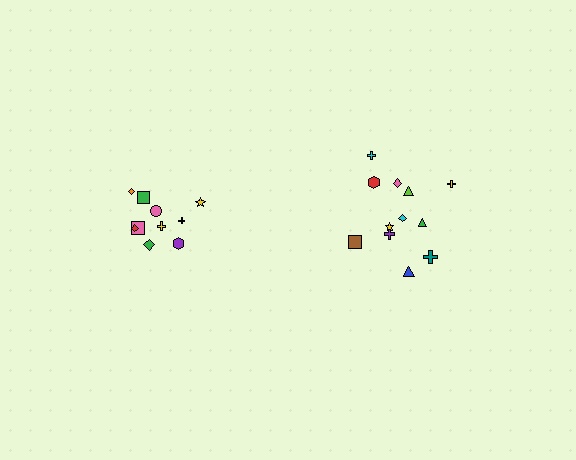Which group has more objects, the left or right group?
The right group.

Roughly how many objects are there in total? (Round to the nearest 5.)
Roughly 20 objects in total.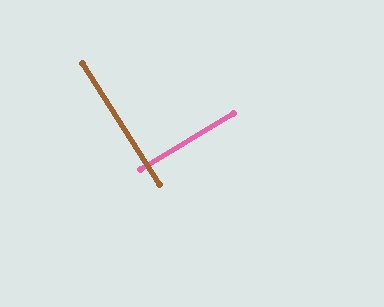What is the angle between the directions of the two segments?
Approximately 89 degrees.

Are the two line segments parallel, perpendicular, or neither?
Perpendicular — they meet at approximately 89°.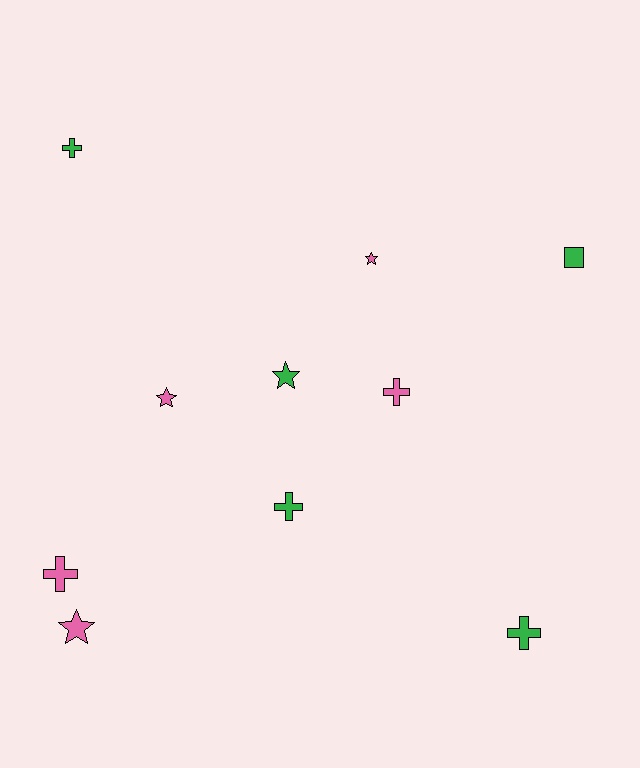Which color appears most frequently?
Green, with 5 objects.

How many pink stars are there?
There are 3 pink stars.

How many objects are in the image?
There are 10 objects.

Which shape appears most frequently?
Cross, with 5 objects.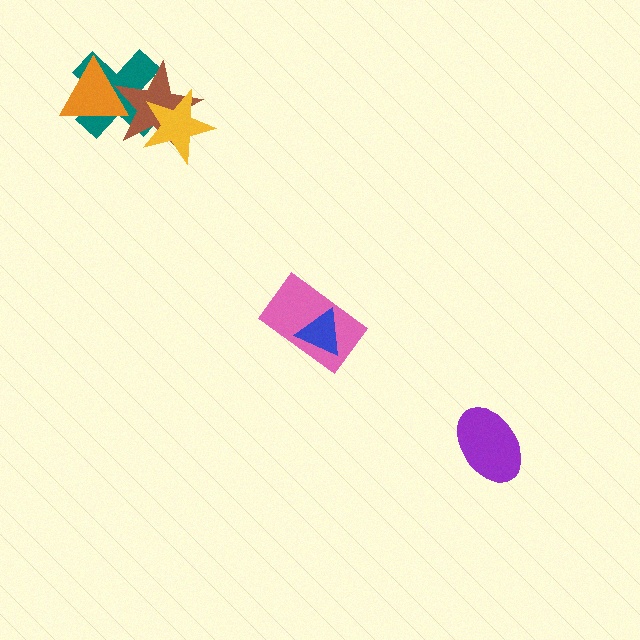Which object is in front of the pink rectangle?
The blue triangle is in front of the pink rectangle.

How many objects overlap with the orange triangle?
2 objects overlap with the orange triangle.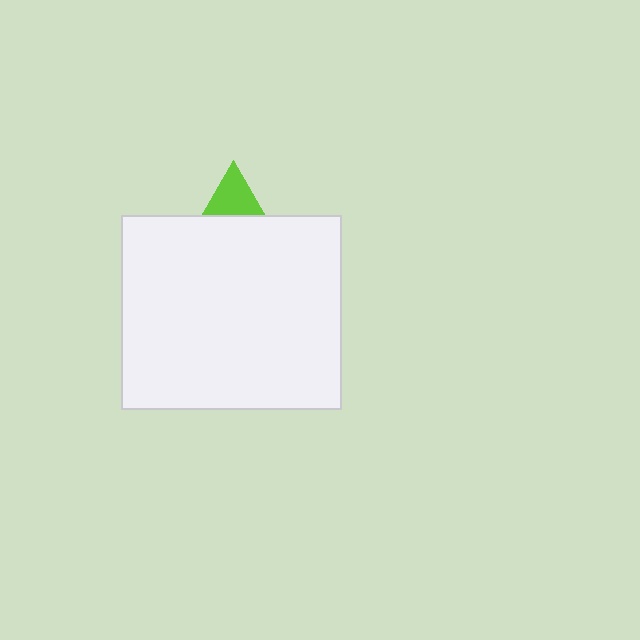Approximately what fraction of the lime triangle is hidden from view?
Roughly 69% of the lime triangle is hidden behind the white rectangle.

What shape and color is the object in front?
The object in front is a white rectangle.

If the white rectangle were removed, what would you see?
You would see the complete lime triangle.